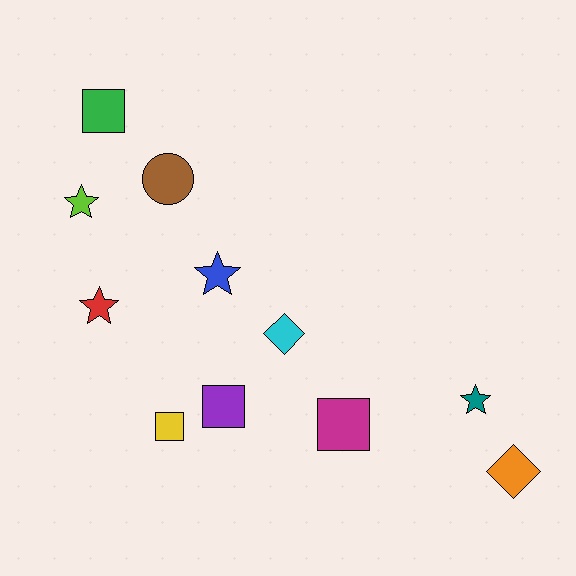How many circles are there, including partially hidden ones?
There is 1 circle.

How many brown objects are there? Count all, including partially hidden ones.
There is 1 brown object.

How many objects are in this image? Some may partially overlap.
There are 11 objects.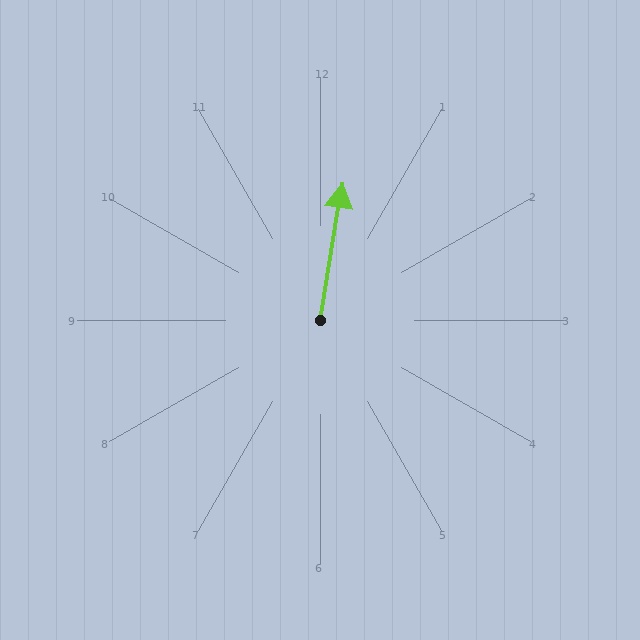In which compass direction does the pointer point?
North.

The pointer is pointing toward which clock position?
Roughly 12 o'clock.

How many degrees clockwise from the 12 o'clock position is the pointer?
Approximately 9 degrees.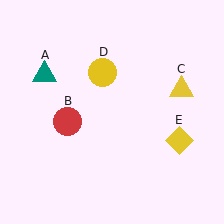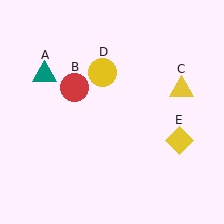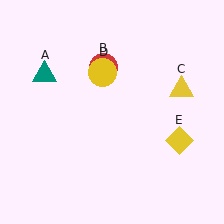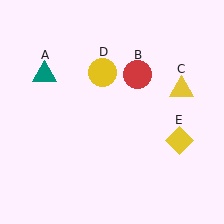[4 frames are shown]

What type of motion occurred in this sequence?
The red circle (object B) rotated clockwise around the center of the scene.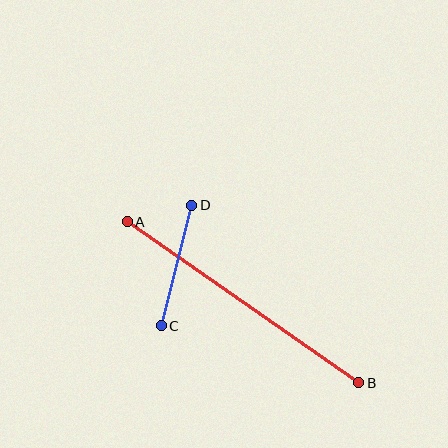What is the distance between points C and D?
The distance is approximately 124 pixels.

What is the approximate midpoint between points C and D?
The midpoint is at approximately (177, 266) pixels.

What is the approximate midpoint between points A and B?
The midpoint is at approximately (243, 302) pixels.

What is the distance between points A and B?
The distance is approximately 282 pixels.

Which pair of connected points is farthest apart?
Points A and B are farthest apart.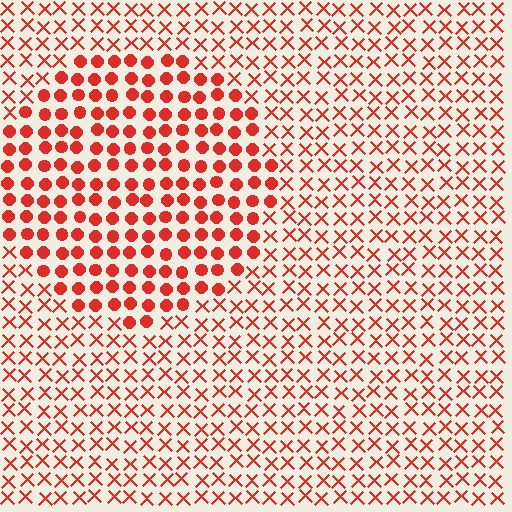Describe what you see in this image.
The image is filled with small red elements arranged in a uniform grid. A circle-shaped region contains circles, while the surrounding area contains X marks. The boundary is defined purely by the change in element shape.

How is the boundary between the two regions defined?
The boundary is defined by a change in element shape: circles inside vs. X marks outside. All elements share the same color and spacing.